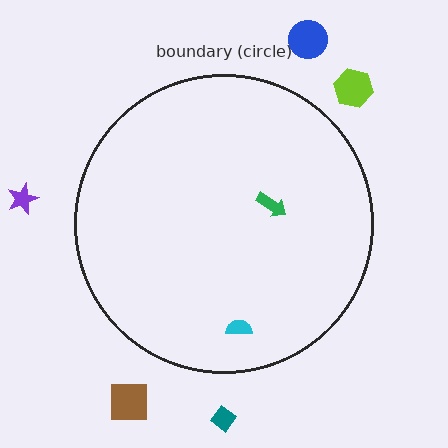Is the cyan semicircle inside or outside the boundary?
Inside.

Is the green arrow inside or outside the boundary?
Inside.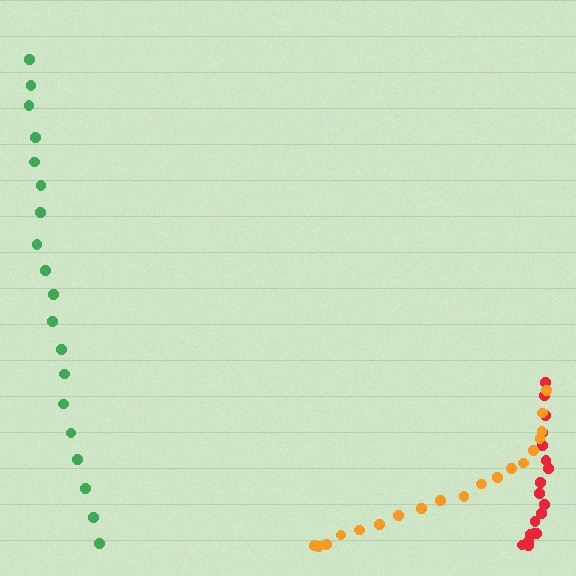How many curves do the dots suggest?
There are 3 distinct paths.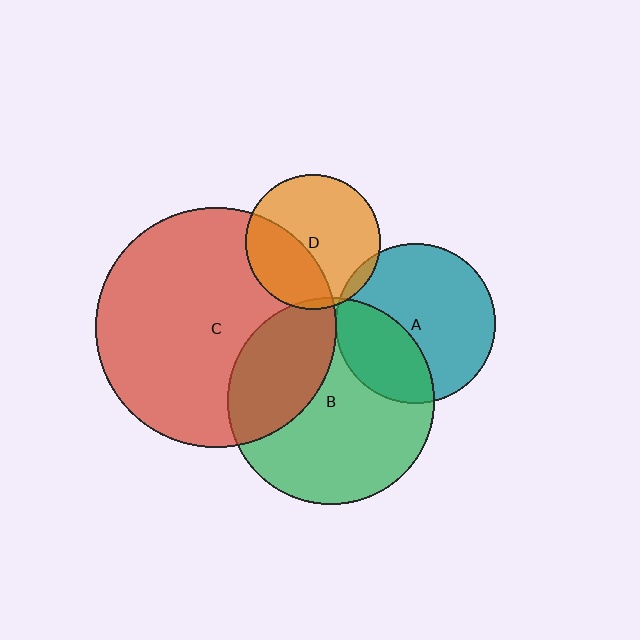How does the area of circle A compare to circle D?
Approximately 1.4 times.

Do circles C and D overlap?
Yes.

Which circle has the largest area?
Circle C (red).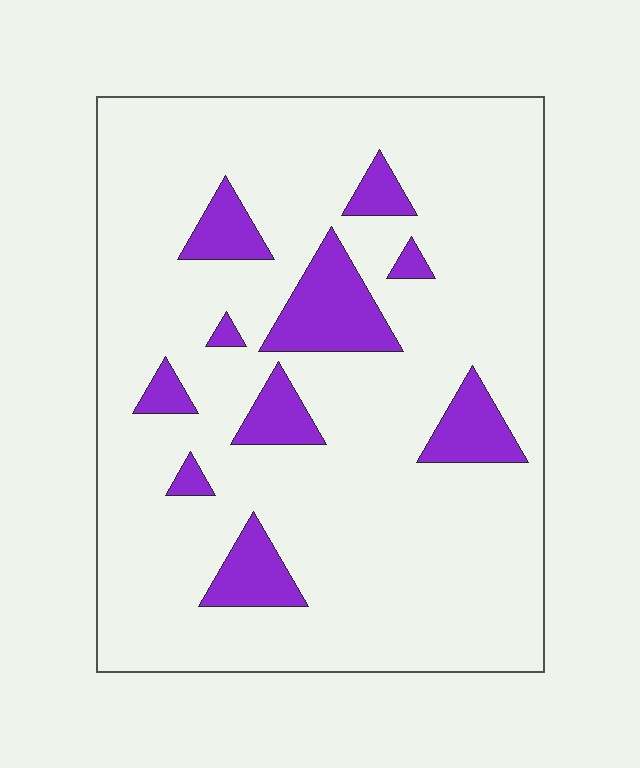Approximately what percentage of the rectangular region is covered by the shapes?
Approximately 15%.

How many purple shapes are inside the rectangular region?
10.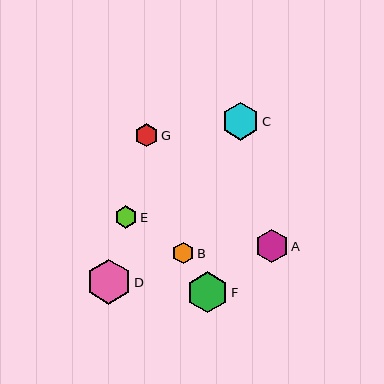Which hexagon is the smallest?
Hexagon B is the smallest with a size of approximately 22 pixels.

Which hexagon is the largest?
Hexagon D is the largest with a size of approximately 45 pixels.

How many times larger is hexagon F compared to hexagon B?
Hexagon F is approximately 1.9 times the size of hexagon B.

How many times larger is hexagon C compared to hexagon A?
Hexagon C is approximately 1.1 times the size of hexagon A.